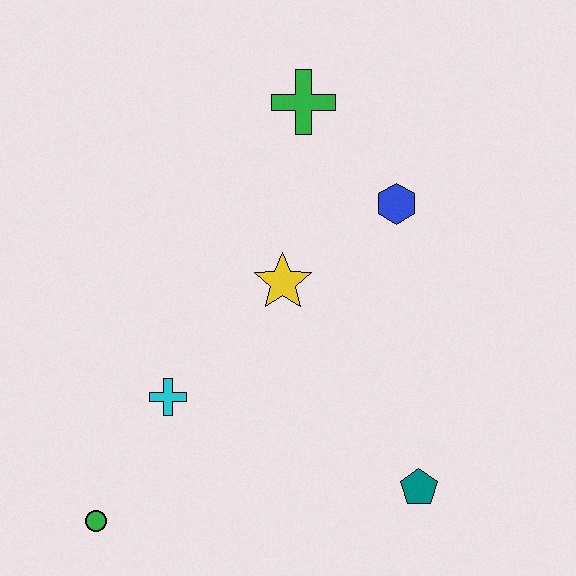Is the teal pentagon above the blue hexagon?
No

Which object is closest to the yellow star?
The blue hexagon is closest to the yellow star.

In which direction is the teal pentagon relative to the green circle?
The teal pentagon is to the right of the green circle.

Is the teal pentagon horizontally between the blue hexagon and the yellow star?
No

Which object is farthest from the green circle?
The green cross is farthest from the green circle.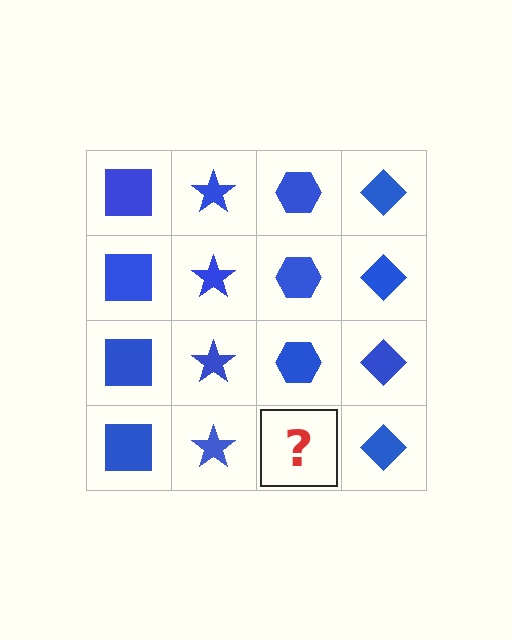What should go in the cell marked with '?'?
The missing cell should contain a blue hexagon.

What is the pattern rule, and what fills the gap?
The rule is that each column has a consistent shape. The gap should be filled with a blue hexagon.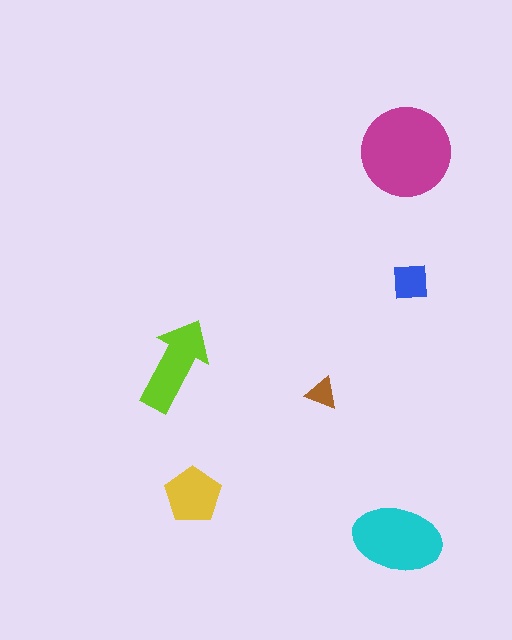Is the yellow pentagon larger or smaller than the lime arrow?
Smaller.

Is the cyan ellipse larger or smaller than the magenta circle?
Smaller.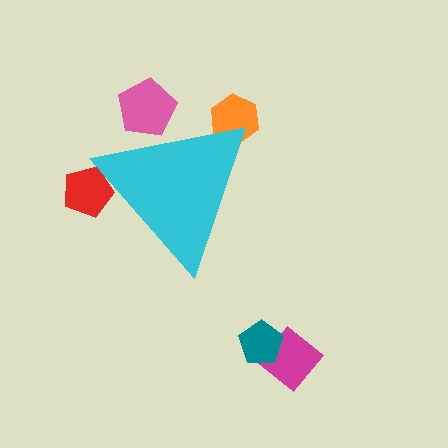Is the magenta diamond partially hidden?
No, the magenta diamond is fully visible.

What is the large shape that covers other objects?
A cyan triangle.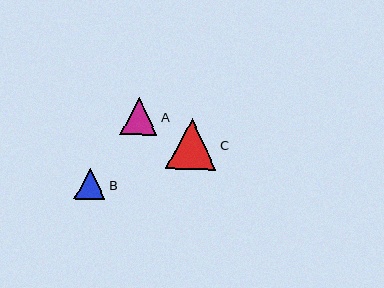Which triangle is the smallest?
Triangle B is the smallest with a size of approximately 31 pixels.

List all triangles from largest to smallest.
From largest to smallest: C, A, B.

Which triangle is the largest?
Triangle C is the largest with a size of approximately 51 pixels.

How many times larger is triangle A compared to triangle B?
Triangle A is approximately 1.2 times the size of triangle B.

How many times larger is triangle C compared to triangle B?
Triangle C is approximately 1.6 times the size of triangle B.